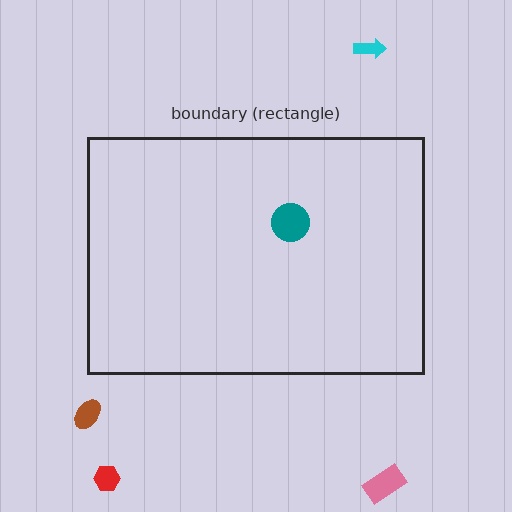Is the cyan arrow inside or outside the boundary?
Outside.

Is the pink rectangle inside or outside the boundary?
Outside.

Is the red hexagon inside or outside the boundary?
Outside.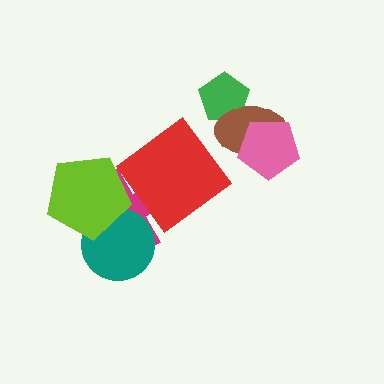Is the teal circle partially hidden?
Yes, it is partially covered by another shape.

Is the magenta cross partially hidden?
Yes, it is partially covered by another shape.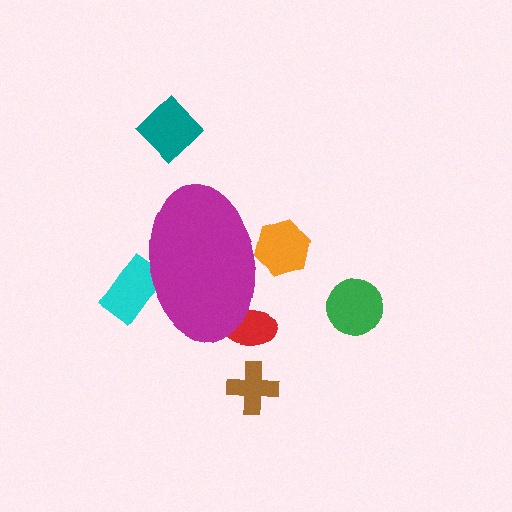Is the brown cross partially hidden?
No, the brown cross is fully visible.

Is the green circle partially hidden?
No, the green circle is fully visible.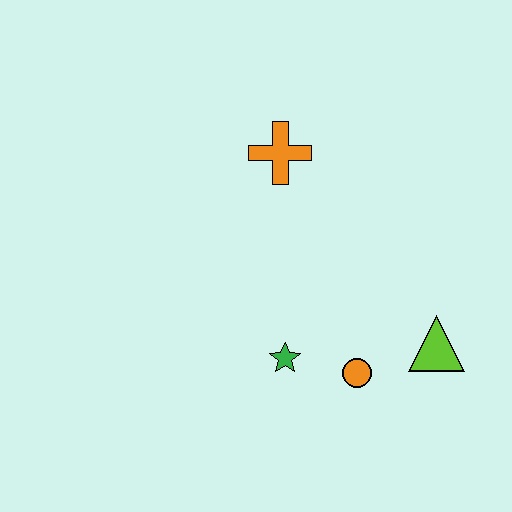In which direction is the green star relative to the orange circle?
The green star is to the left of the orange circle.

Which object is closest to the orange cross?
The green star is closest to the orange cross.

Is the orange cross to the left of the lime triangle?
Yes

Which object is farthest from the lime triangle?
The orange cross is farthest from the lime triangle.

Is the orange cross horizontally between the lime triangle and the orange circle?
No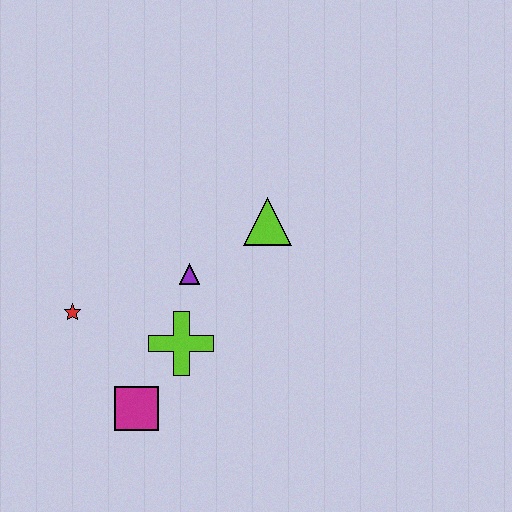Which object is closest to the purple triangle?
The lime cross is closest to the purple triangle.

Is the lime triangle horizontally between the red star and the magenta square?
No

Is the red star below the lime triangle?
Yes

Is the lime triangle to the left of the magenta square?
No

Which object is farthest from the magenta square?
The lime triangle is farthest from the magenta square.